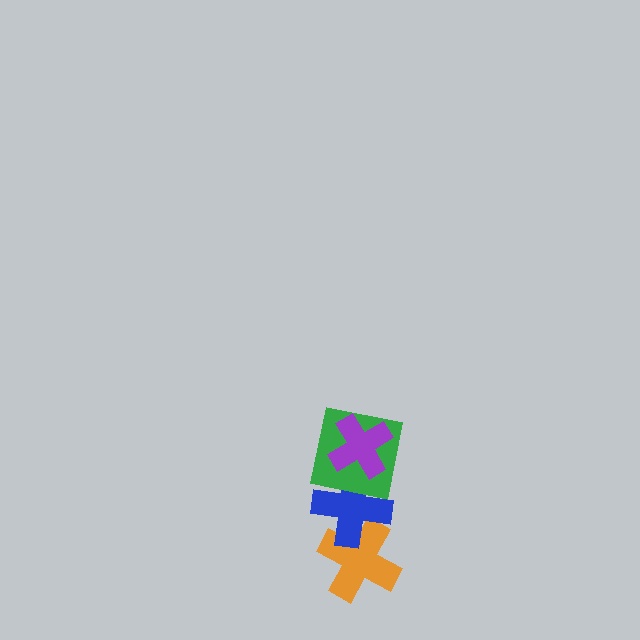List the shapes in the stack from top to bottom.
From top to bottom: the purple cross, the green square, the blue cross, the orange cross.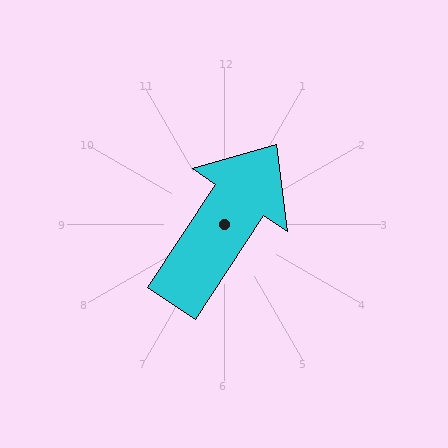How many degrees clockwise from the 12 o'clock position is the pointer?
Approximately 34 degrees.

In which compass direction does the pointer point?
Northeast.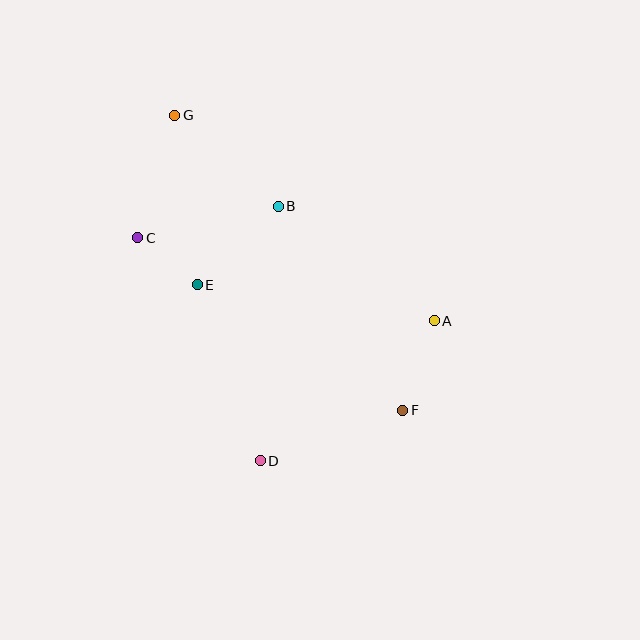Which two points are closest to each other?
Points C and E are closest to each other.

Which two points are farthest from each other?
Points F and G are farthest from each other.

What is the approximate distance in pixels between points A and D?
The distance between A and D is approximately 223 pixels.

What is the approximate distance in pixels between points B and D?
The distance between B and D is approximately 255 pixels.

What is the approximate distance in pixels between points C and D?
The distance between C and D is approximately 254 pixels.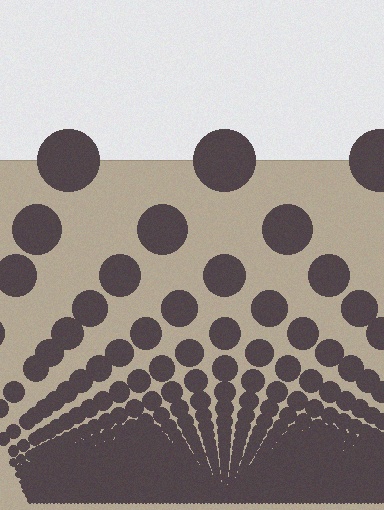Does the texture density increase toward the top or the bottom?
Density increases toward the bottom.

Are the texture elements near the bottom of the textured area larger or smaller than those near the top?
Smaller. The gradient is inverted — elements near the bottom are smaller and denser.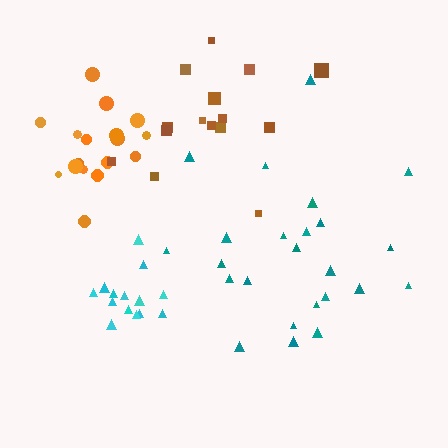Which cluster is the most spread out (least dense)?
Brown.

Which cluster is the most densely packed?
Cyan.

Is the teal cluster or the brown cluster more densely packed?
Teal.